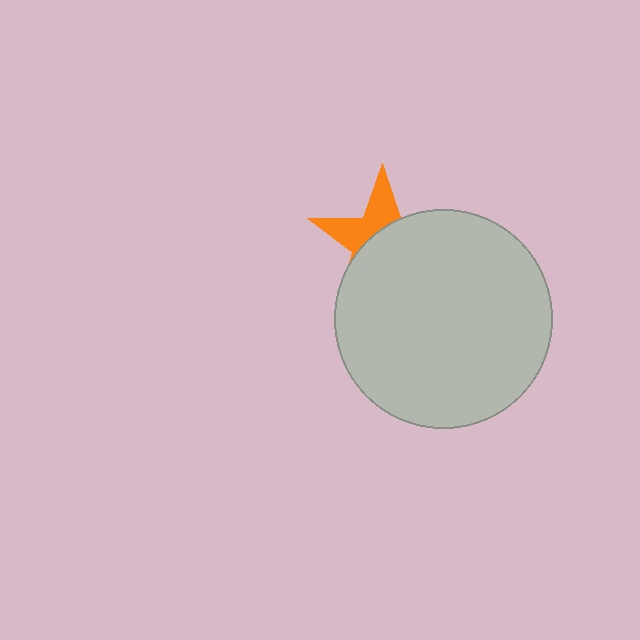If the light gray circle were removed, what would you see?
You would see the complete orange star.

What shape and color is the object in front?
The object in front is a light gray circle.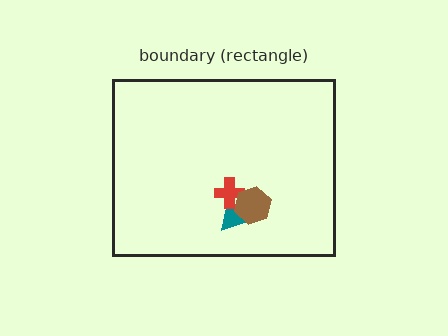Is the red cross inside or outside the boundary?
Inside.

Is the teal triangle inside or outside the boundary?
Inside.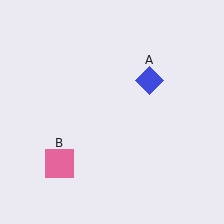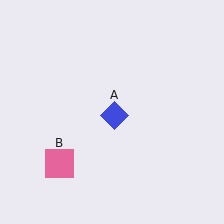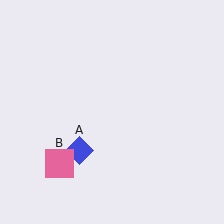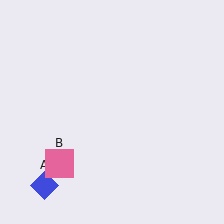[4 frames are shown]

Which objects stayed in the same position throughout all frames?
Pink square (object B) remained stationary.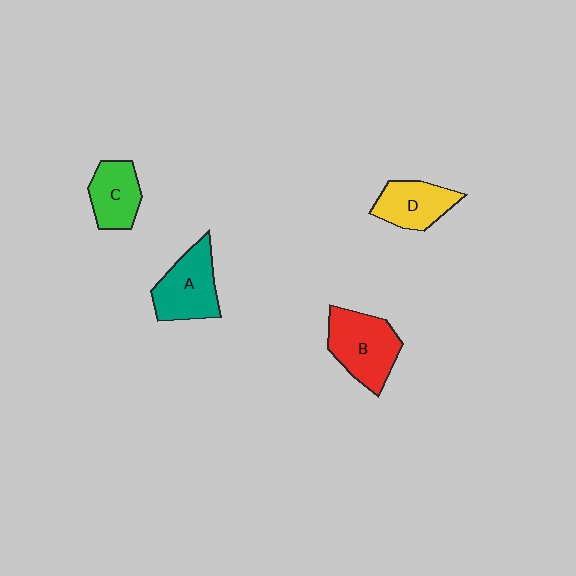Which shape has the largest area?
Shape B (red).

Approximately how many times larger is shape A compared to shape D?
Approximately 1.2 times.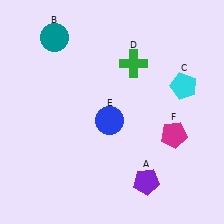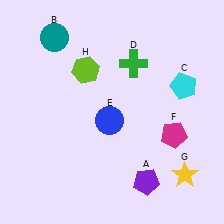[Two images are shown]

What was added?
A yellow star (G), a lime hexagon (H) were added in Image 2.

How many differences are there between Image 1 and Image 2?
There are 2 differences between the two images.